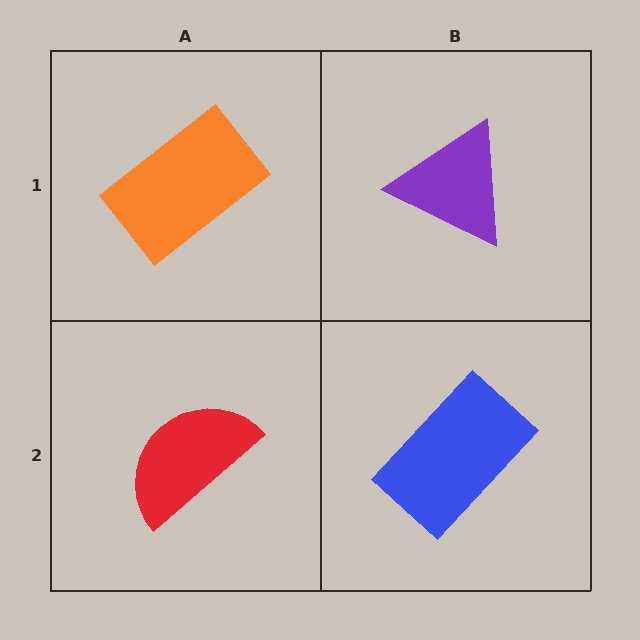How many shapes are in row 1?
2 shapes.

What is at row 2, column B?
A blue rectangle.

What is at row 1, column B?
A purple triangle.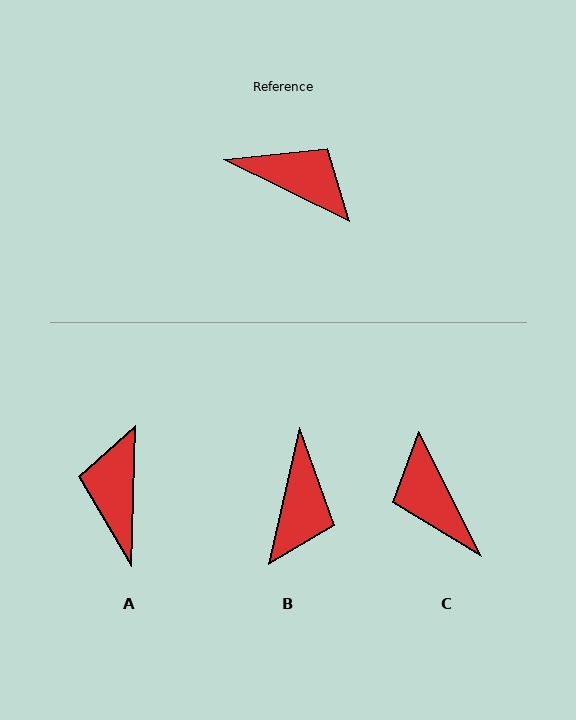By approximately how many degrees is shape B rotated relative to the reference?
Approximately 76 degrees clockwise.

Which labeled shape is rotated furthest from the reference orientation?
C, about 143 degrees away.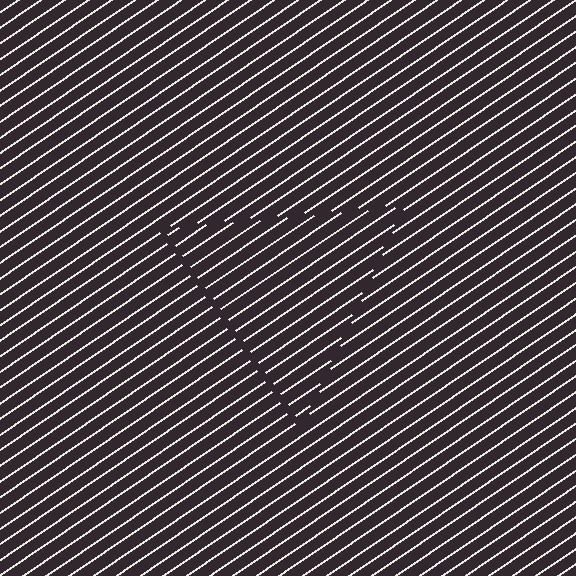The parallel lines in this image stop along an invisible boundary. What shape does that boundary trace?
An illusory triangle. The interior of the shape contains the same grating, shifted by half a period — the contour is defined by the phase discontinuity where line-ends from the inner and outer gratings abut.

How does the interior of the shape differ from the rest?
The interior of the shape contains the same grating, shifted by half a period — the contour is defined by the phase discontinuity where line-ends from the inner and outer gratings abut.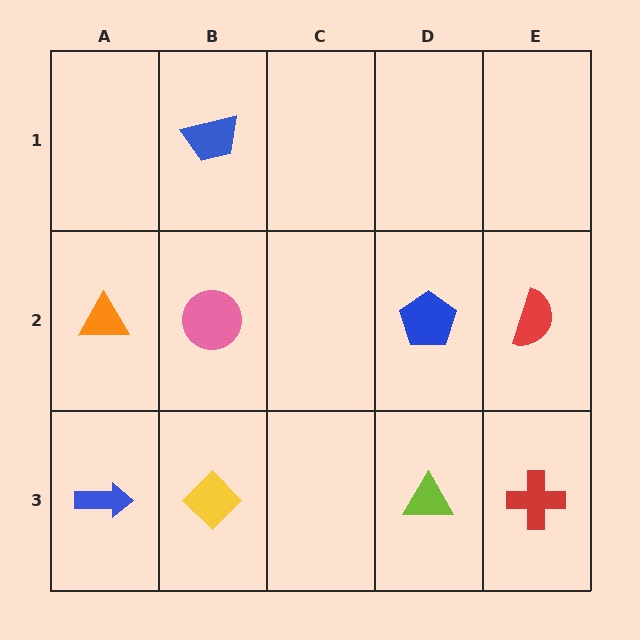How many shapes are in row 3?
4 shapes.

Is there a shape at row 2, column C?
No, that cell is empty.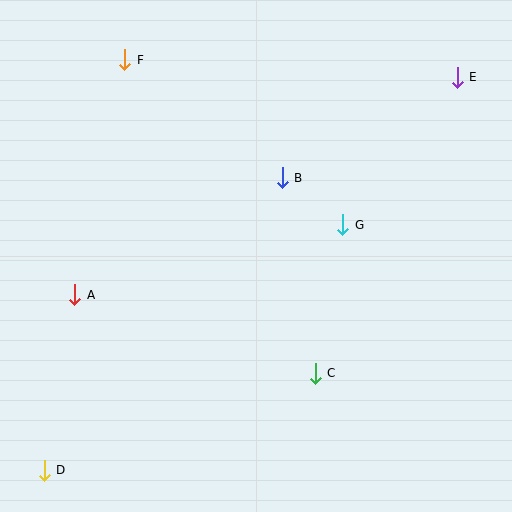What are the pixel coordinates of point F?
Point F is at (125, 60).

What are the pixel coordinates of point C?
Point C is at (315, 373).